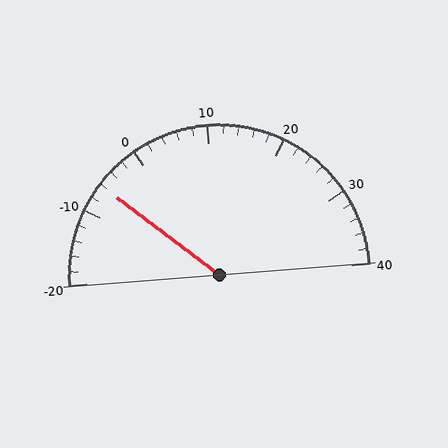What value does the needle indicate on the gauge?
The needle indicates approximately -6.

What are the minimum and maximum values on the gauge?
The gauge ranges from -20 to 40.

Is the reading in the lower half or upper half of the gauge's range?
The reading is in the lower half of the range (-20 to 40).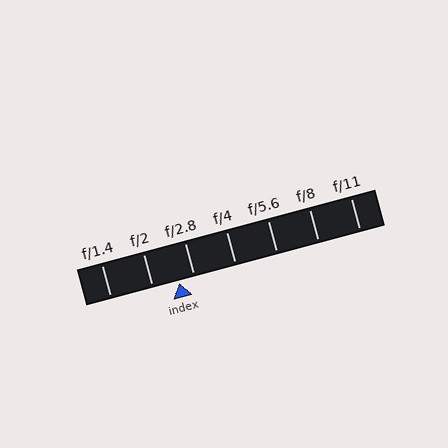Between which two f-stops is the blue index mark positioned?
The index mark is between f/2 and f/2.8.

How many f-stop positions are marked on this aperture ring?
There are 7 f-stop positions marked.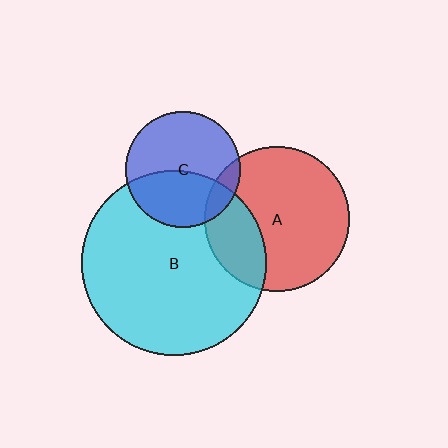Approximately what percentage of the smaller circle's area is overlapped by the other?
Approximately 10%.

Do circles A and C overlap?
Yes.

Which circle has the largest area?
Circle B (cyan).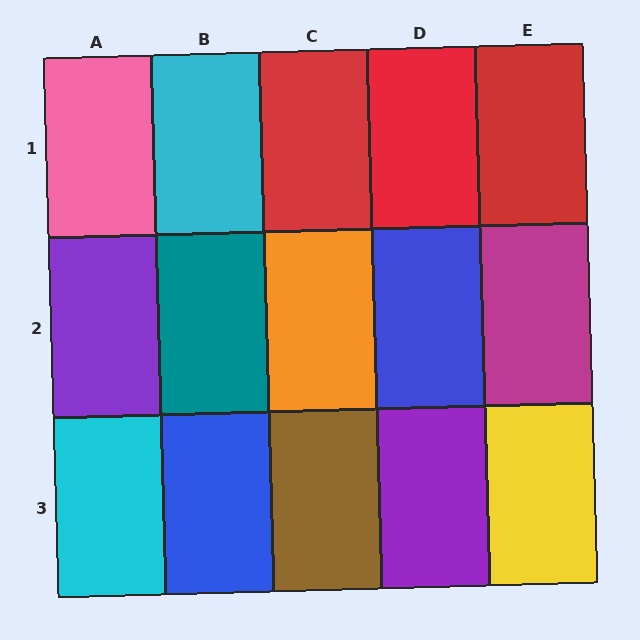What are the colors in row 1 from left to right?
Pink, cyan, red, red, red.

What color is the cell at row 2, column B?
Teal.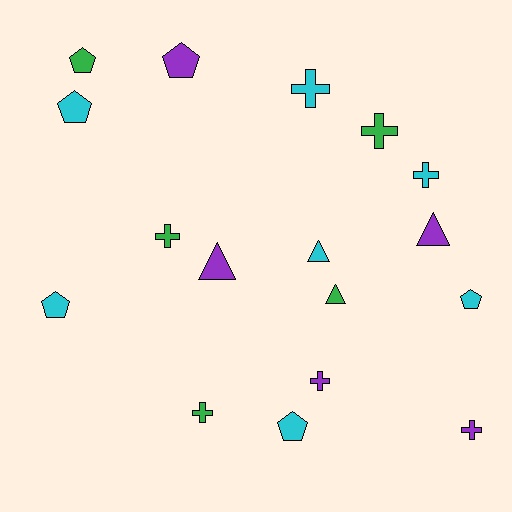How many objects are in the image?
There are 17 objects.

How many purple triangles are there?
There are 2 purple triangles.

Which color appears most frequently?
Cyan, with 7 objects.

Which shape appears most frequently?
Cross, with 7 objects.